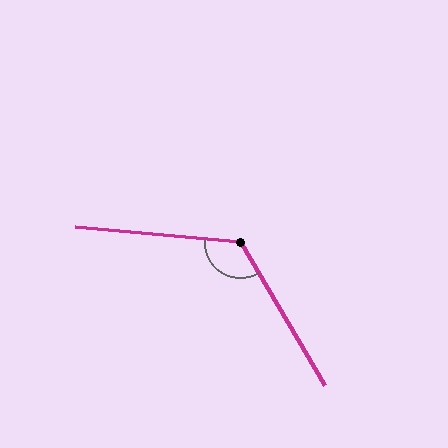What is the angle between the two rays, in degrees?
Approximately 126 degrees.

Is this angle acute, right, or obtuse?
It is obtuse.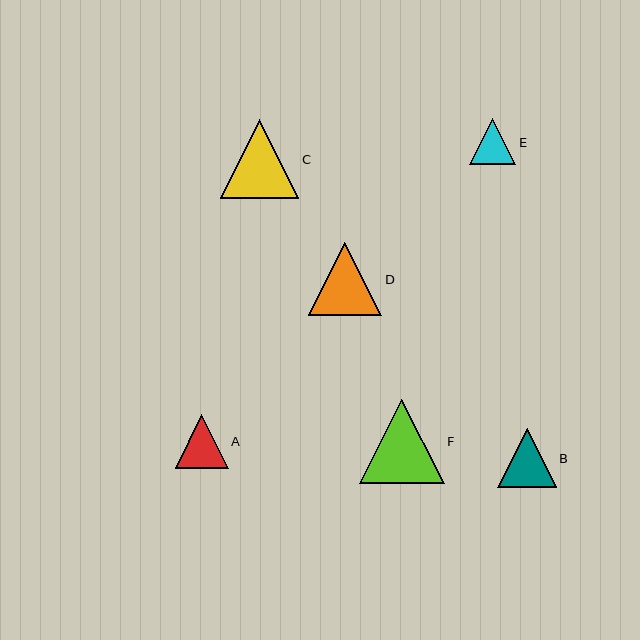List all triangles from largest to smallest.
From largest to smallest: F, C, D, B, A, E.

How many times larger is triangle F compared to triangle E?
Triangle F is approximately 1.8 times the size of triangle E.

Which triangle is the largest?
Triangle F is the largest with a size of approximately 85 pixels.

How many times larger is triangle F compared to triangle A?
Triangle F is approximately 1.6 times the size of triangle A.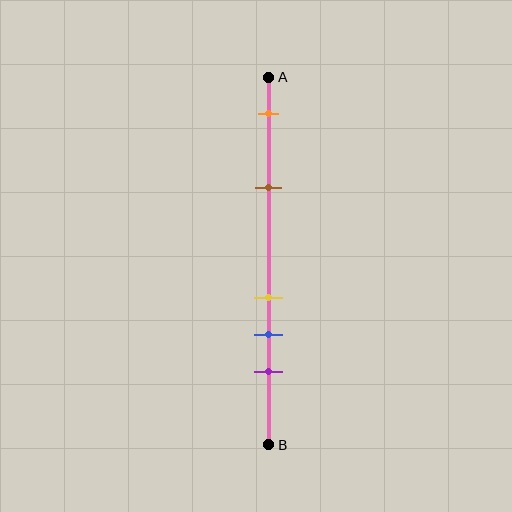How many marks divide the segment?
There are 5 marks dividing the segment.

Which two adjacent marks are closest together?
The yellow and blue marks are the closest adjacent pair.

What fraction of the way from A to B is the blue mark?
The blue mark is approximately 70% (0.7) of the way from A to B.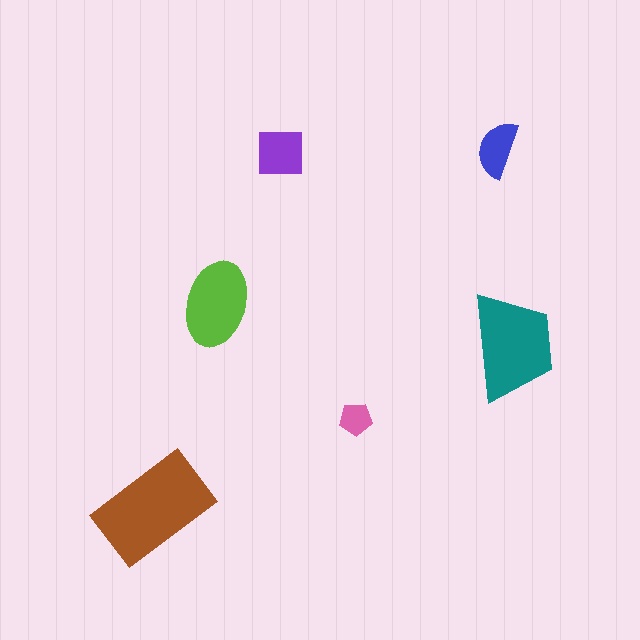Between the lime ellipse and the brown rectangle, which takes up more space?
The brown rectangle.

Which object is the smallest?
The pink pentagon.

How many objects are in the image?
There are 6 objects in the image.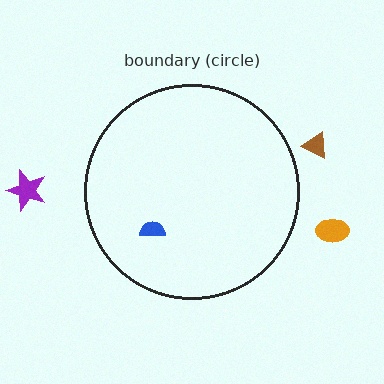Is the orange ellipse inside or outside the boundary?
Outside.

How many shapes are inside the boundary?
1 inside, 3 outside.